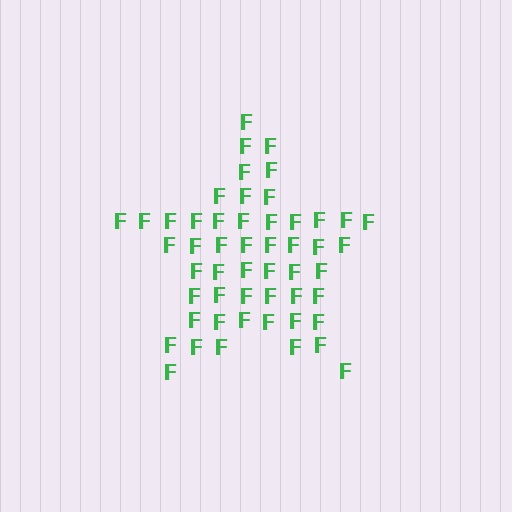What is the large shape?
The large shape is a star.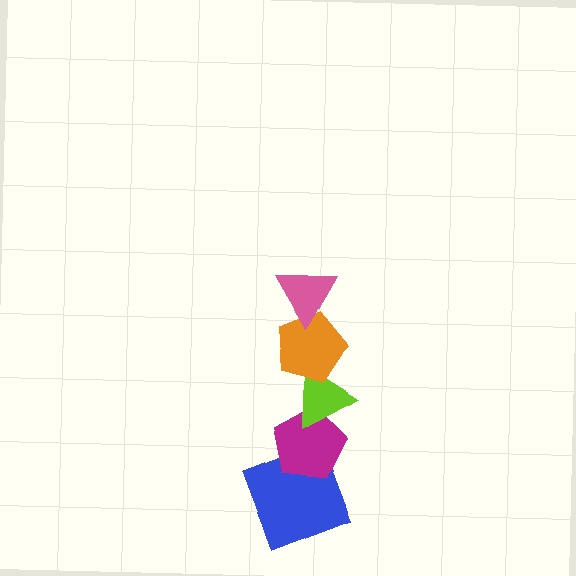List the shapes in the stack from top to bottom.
From top to bottom: the pink triangle, the orange pentagon, the lime triangle, the magenta pentagon, the blue square.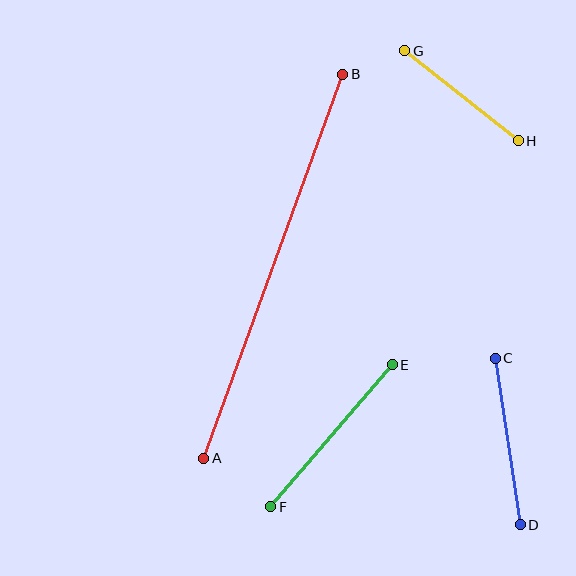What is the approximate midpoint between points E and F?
The midpoint is at approximately (331, 436) pixels.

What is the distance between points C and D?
The distance is approximately 168 pixels.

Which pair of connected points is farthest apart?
Points A and B are farthest apart.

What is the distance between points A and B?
The distance is approximately 409 pixels.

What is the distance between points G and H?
The distance is approximately 145 pixels.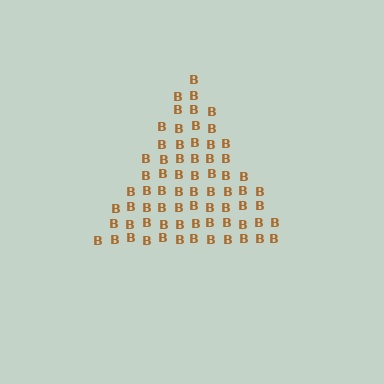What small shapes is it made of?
It is made of small letter B's.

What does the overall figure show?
The overall figure shows a triangle.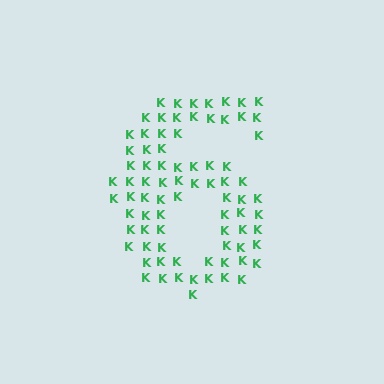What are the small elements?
The small elements are letter K's.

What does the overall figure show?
The overall figure shows the digit 6.